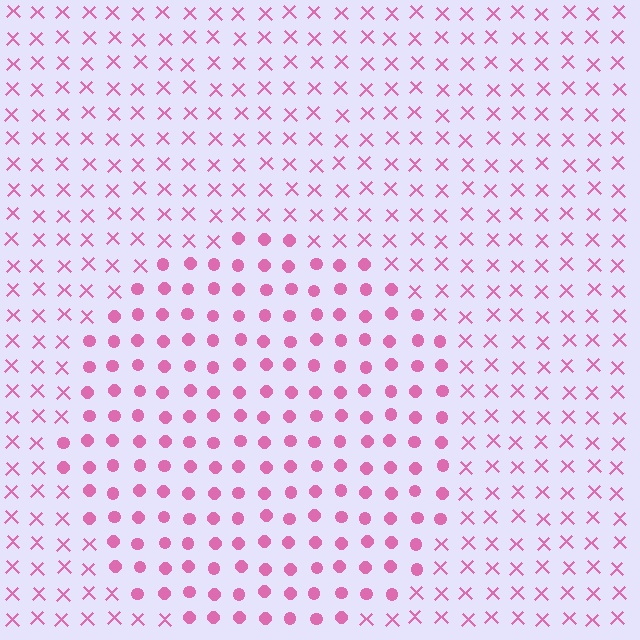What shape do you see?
I see a circle.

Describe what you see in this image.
The image is filled with small pink elements arranged in a uniform grid. A circle-shaped region contains circles, while the surrounding area contains X marks. The boundary is defined purely by the change in element shape.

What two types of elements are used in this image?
The image uses circles inside the circle region and X marks outside it.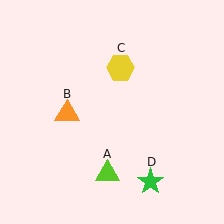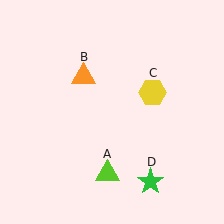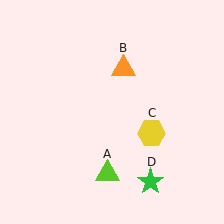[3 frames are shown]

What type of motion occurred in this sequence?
The orange triangle (object B), yellow hexagon (object C) rotated clockwise around the center of the scene.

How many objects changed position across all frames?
2 objects changed position: orange triangle (object B), yellow hexagon (object C).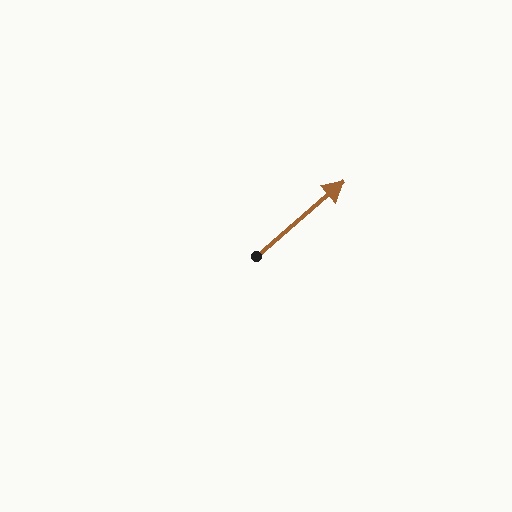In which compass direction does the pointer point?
Northeast.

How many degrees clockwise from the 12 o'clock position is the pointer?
Approximately 49 degrees.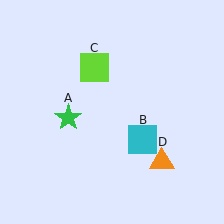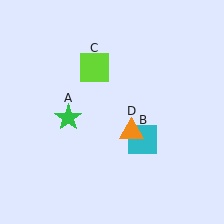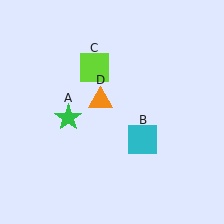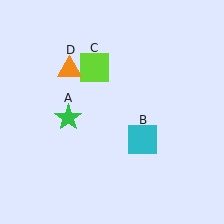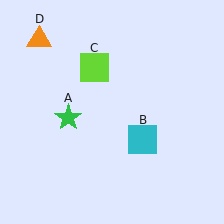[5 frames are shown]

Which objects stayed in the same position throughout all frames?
Green star (object A) and cyan square (object B) and lime square (object C) remained stationary.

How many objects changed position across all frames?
1 object changed position: orange triangle (object D).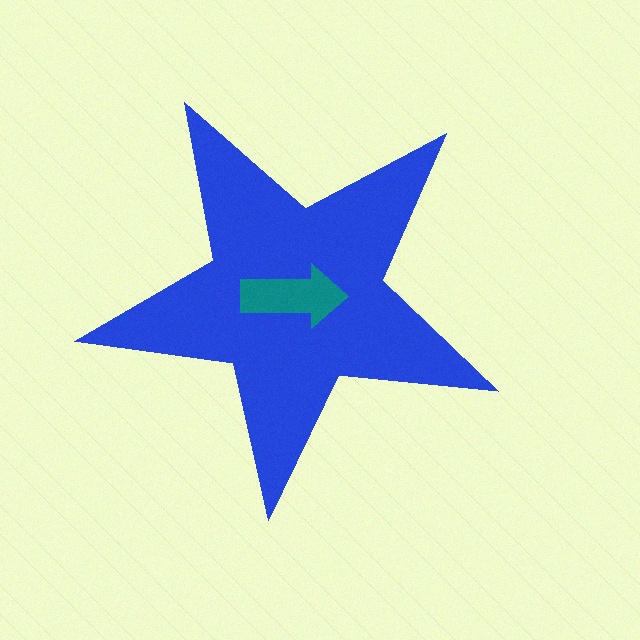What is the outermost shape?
The blue star.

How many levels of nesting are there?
2.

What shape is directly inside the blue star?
The teal arrow.